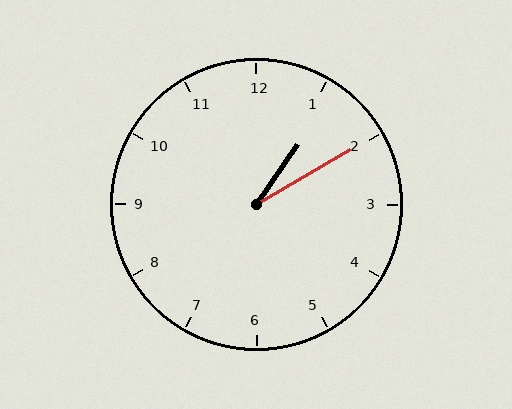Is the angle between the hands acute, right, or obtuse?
It is acute.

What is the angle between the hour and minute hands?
Approximately 25 degrees.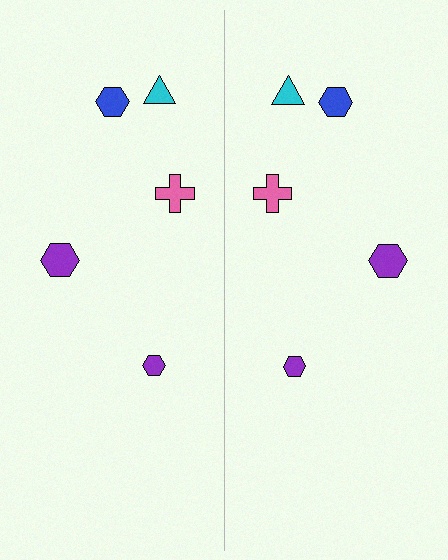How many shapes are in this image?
There are 10 shapes in this image.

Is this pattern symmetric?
Yes, this pattern has bilateral (reflection) symmetry.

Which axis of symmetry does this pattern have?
The pattern has a vertical axis of symmetry running through the center of the image.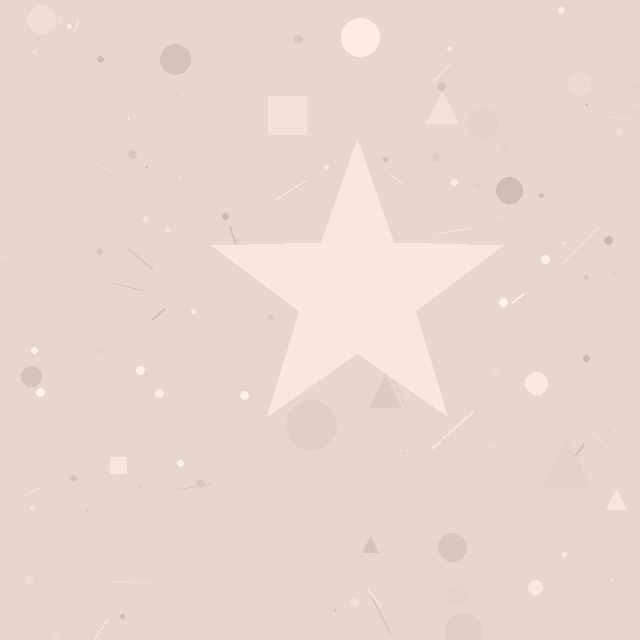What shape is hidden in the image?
A star is hidden in the image.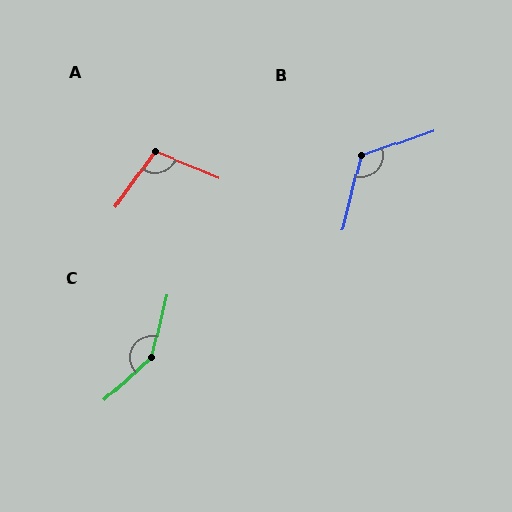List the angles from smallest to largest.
A (104°), B (123°), C (147°).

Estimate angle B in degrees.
Approximately 123 degrees.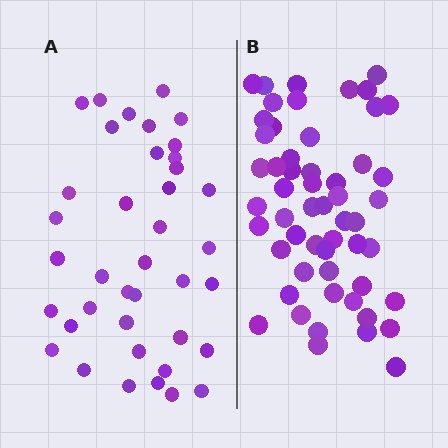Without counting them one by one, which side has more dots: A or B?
Region B (the right region) has more dots.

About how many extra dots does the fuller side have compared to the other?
Region B has approximately 15 more dots than region A.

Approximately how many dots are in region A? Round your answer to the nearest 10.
About 40 dots. (The exact count is 39, which rounds to 40.)